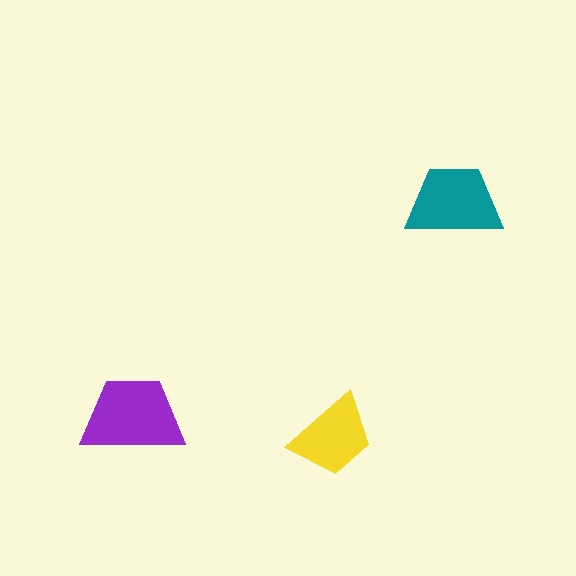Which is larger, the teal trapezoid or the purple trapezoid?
The purple one.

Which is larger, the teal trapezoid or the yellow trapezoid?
The teal one.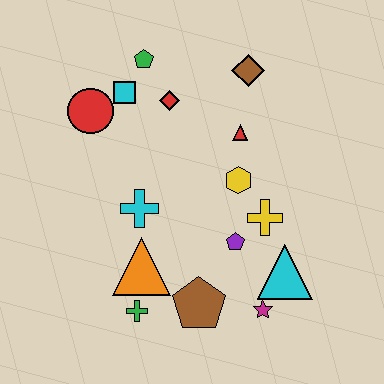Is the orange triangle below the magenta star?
No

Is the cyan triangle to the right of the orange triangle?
Yes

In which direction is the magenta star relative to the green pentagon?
The magenta star is below the green pentagon.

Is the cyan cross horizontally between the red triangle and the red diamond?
No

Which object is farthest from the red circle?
The magenta star is farthest from the red circle.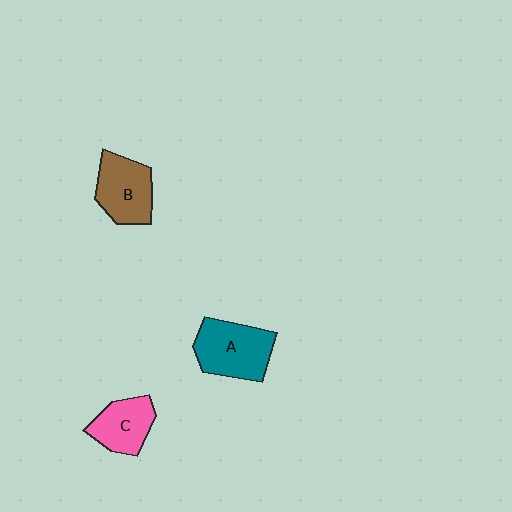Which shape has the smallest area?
Shape C (pink).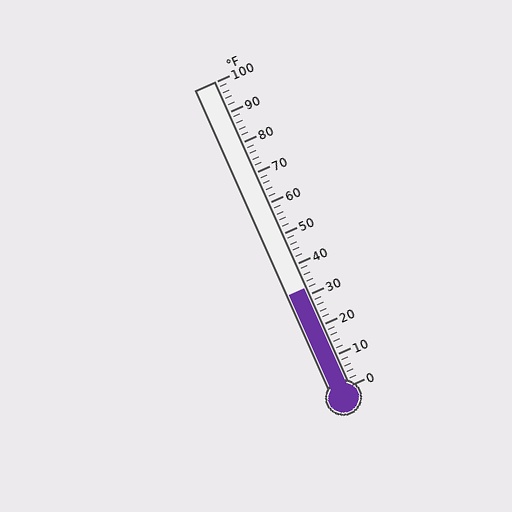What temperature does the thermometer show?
The thermometer shows approximately 32°F.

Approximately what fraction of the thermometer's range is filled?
The thermometer is filled to approximately 30% of its range.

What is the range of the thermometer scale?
The thermometer scale ranges from 0°F to 100°F.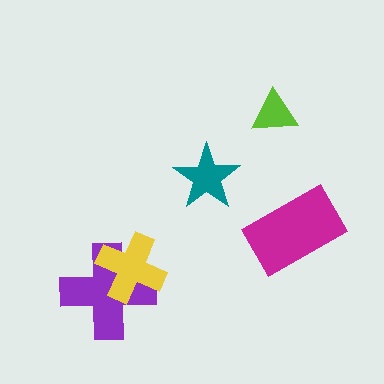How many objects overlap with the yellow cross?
1 object overlaps with the yellow cross.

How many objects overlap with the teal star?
0 objects overlap with the teal star.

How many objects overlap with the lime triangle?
0 objects overlap with the lime triangle.